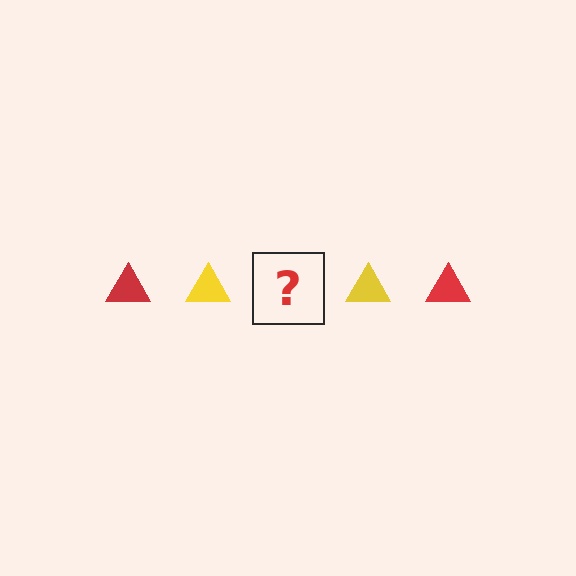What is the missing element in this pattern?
The missing element is a red triangle.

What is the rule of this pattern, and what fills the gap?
The rule is that the pattern cycles through red, yellow triangles. The gap should be filled with a red triangle.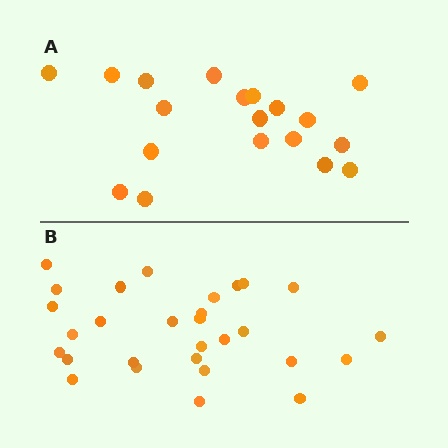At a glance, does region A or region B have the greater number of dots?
Region B (the bottom region) has more dots.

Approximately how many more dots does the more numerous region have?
Region B has roughly 10 or so more dots than region A.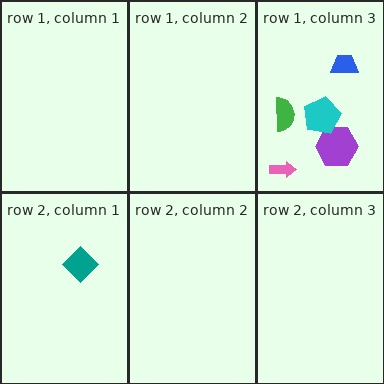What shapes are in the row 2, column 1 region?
The teal diamond.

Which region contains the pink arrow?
The row 1, column 3 region.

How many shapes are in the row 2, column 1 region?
1.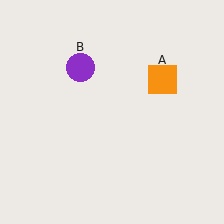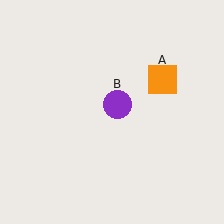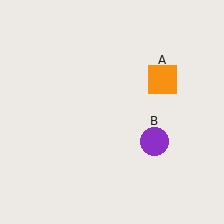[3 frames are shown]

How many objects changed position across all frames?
1 object changed position: purple circle (object B).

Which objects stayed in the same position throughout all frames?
Orange square (object A) remained stationary.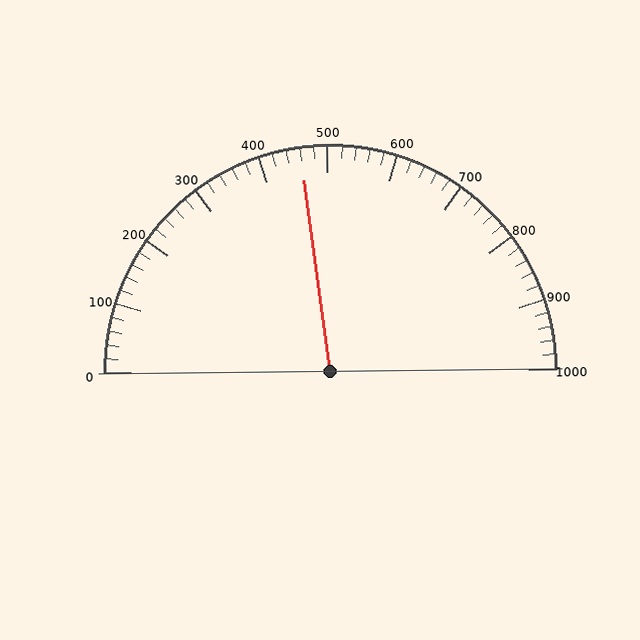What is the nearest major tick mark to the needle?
The nearest major tick mark is 500.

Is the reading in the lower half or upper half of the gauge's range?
The reading is in the lower half of the range (0 to 1000).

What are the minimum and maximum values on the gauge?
The gauge ranges from 0 to 1000.